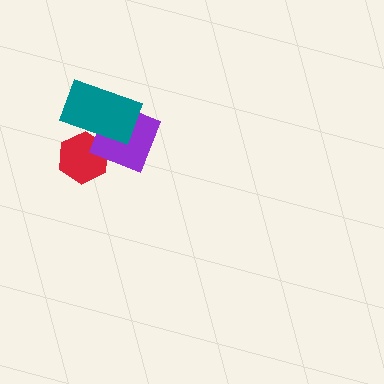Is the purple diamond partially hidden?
Yes, it is partially covered by another shape.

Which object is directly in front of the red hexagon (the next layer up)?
The purple diamond is directly in front of the red hexagon.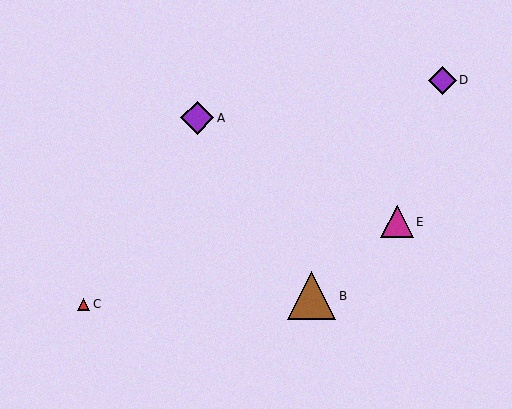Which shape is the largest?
The brown triangle (labeled B) is the largest.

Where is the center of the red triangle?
The center of the red triangle is at (84, 304).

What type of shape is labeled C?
Shape C is a red triangle.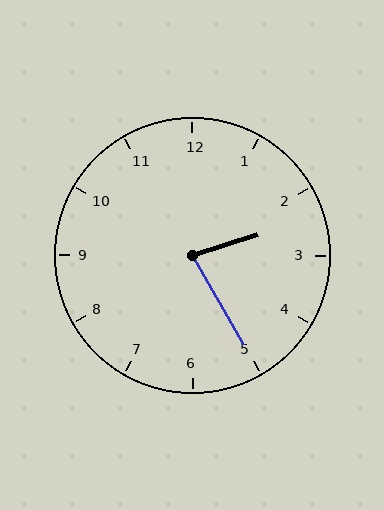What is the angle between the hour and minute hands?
Approximately 78 degrees.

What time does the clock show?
2:25.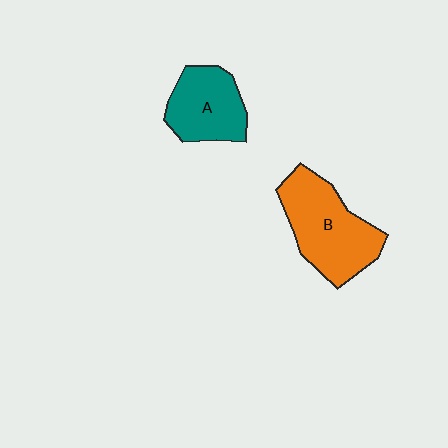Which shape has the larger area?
Shape B (orange).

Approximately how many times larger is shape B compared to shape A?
Approximately 1.4 times.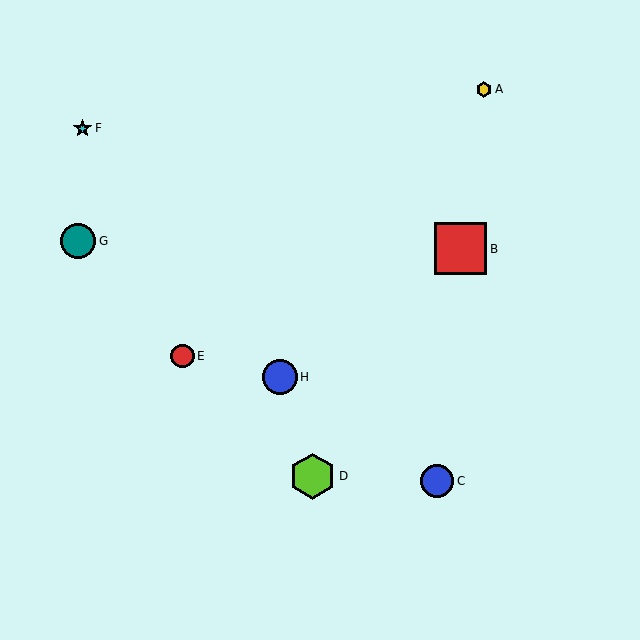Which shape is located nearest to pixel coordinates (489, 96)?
The yellow hexagon (labeled A) at (484, 89) is nearest to that location.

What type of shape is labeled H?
Shape H is a blue circle.